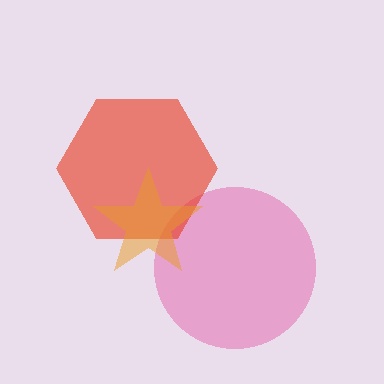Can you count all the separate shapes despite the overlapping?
Yes, there are 3 separate shapes.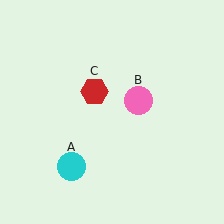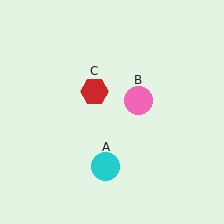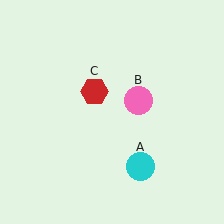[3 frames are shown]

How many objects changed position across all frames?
1 object changed position: cyan circle (object A).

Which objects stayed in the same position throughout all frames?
Pink circle (object B) and red hexagon (object C) remained stationary.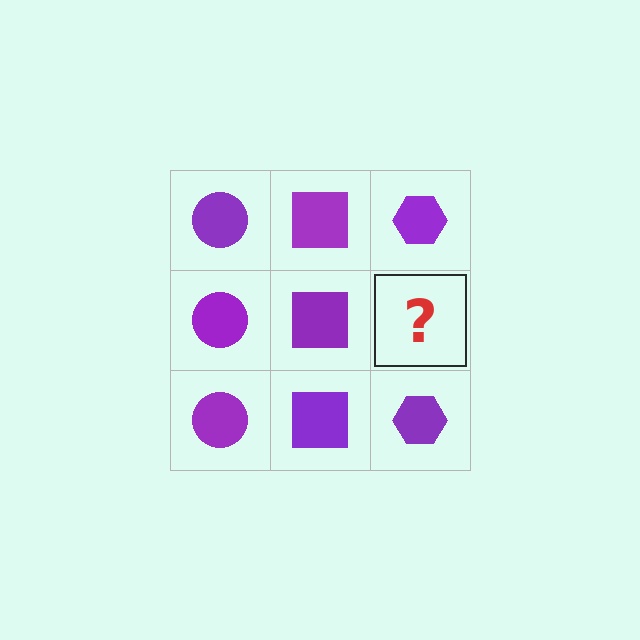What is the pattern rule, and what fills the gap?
The rule is that each column has a consistent shape. The gap should be filled with a purple hexagon.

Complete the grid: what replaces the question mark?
The question mark should be replaced with a purple hexagon.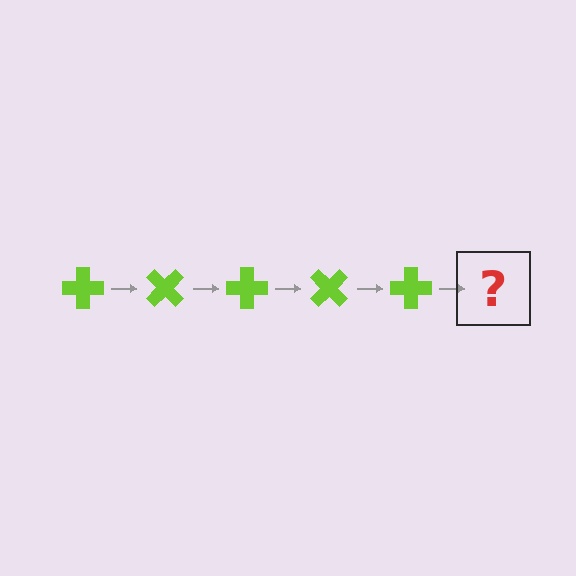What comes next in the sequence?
The next element should be a lime cross rotated 225 degrees.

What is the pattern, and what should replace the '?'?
The pattern is that the cross rotates 45 degrees each step. The '?' should be a lime cross rotated 225 degrees.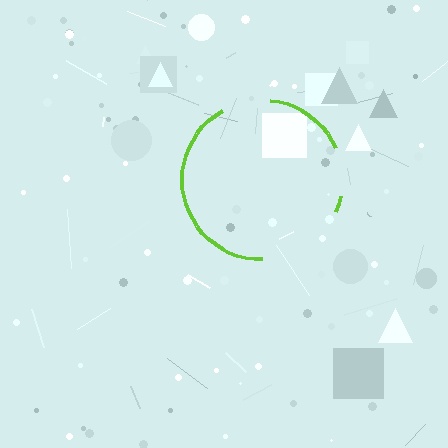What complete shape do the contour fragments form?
The contour fragments form a circle.